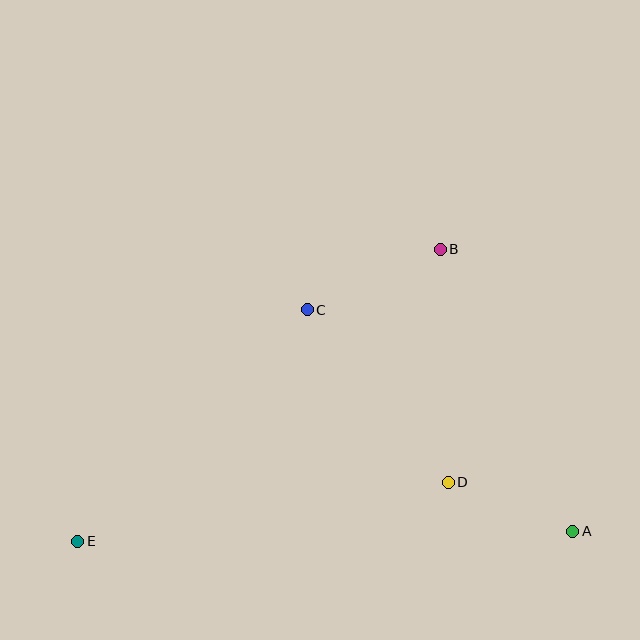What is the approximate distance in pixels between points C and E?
The distance between C and E is approximately 326 pixels.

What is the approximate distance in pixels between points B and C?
The distance between B and C is approximately 146 pixels.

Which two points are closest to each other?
Points A and D are closest to each other.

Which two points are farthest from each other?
Points A and E are farthest from each other.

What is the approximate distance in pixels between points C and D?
The distance between C and D is approximately 223 pixels.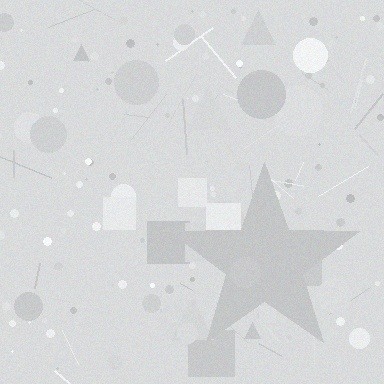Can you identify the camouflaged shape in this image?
The camouflaged shape is a star.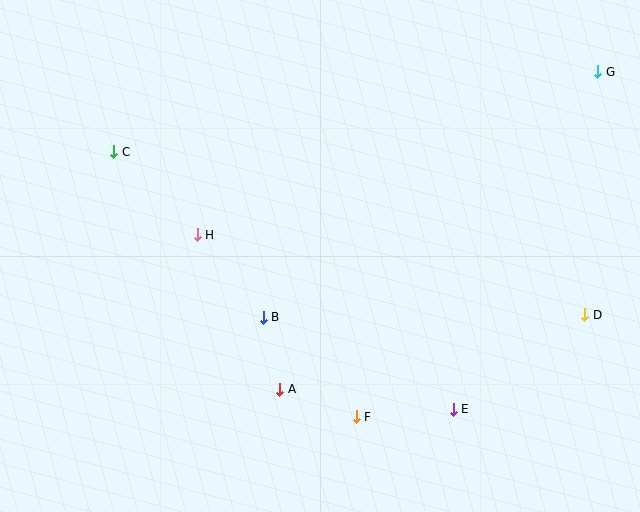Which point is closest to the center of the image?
Point B at (263, 317) is closest to the center.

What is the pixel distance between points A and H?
The distance between A and H is 175 pixels.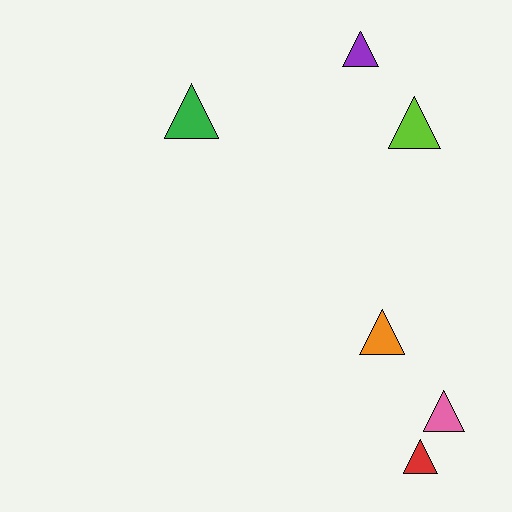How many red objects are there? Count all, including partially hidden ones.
There is 1 red object.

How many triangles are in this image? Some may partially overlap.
There are 6 triangles.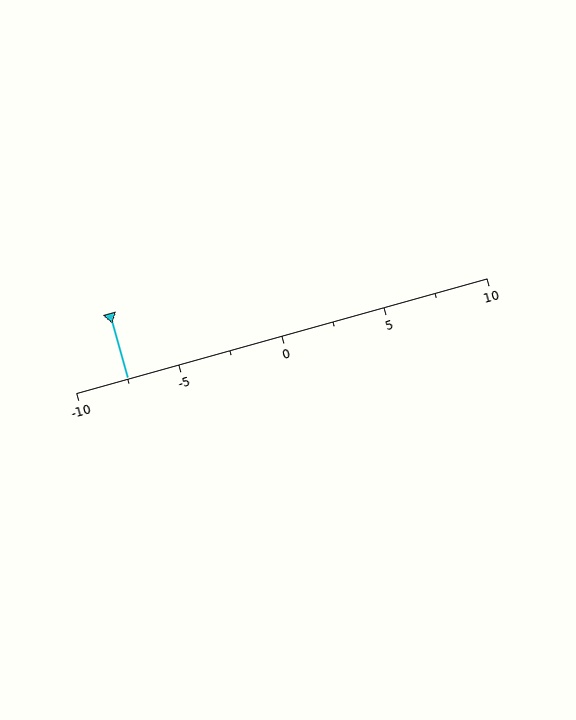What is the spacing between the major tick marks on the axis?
The major ticks are spaced 5 apart.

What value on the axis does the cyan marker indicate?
The marker indicates approximately -7.5.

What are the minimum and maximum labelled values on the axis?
The axis runs from -10 to 10.